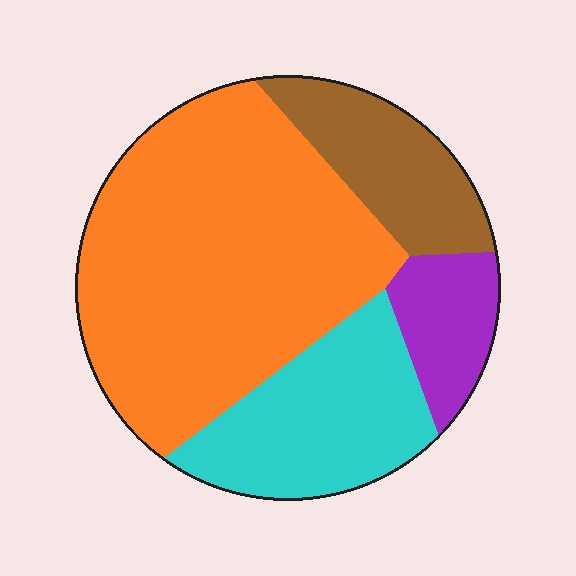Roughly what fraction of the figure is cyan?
Cyan covers 22% of the figure.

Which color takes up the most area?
Orange, at roughly 55%.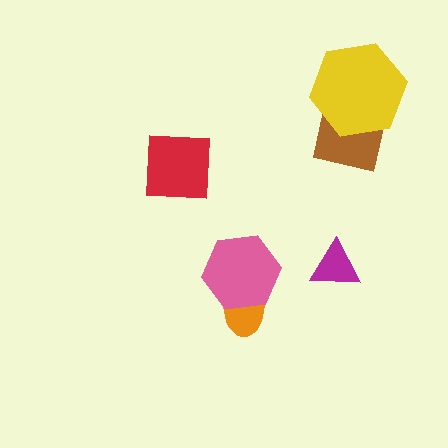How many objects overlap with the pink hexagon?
1 object overlaps with the pink hexagon.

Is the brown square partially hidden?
Yes, it is partially covered by another shape.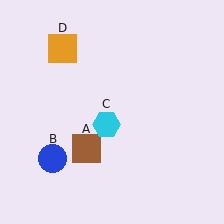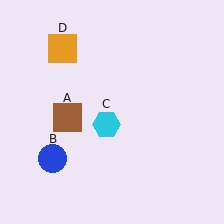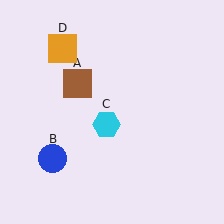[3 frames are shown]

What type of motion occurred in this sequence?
The brown square (object A) rotated clockwise around the center of the scene.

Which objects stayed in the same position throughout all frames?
Blue circle (object B) and cyan hexagon (object C) and orange square (object D) remained stationary.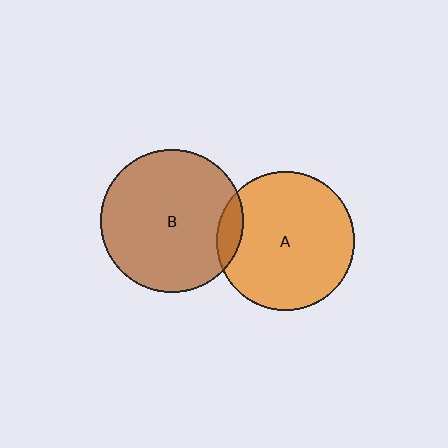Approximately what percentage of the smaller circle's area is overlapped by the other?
Approximately 10%.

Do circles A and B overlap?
Yes.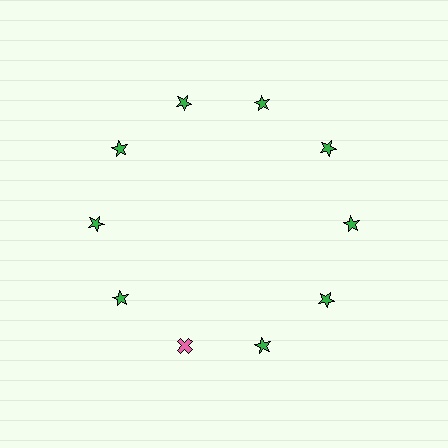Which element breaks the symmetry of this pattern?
The pink cross at roughly the 7 o'clock position breaks the symmetry. All other shapes are green stars.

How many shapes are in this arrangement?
There are 10 shapes arranged in a ring pattern.